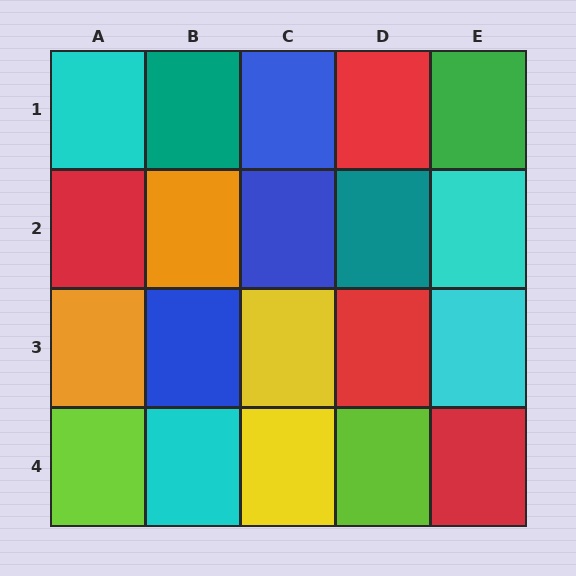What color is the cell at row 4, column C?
Yellow.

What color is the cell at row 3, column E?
Cyan.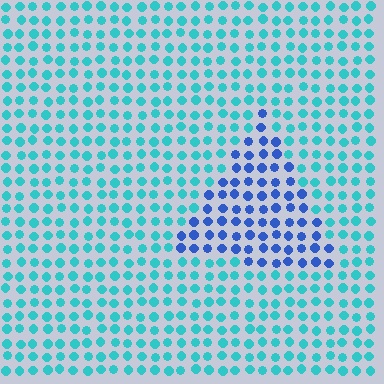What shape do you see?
I see a triangle.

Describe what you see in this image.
The image is filled with small cyan elements in a uniform arrangement. A triangle-shaped region is visible where the elements are tinted to a slightly different hue, forming a subtle color boundary.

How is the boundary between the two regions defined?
The boundary is defined purely by a slight shift in hue (about 43 degrees). Spacing, size, and orientation are identical on both sides.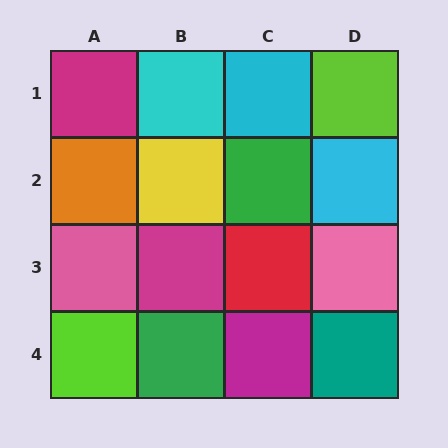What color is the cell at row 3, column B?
Magenta.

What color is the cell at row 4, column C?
Magenta.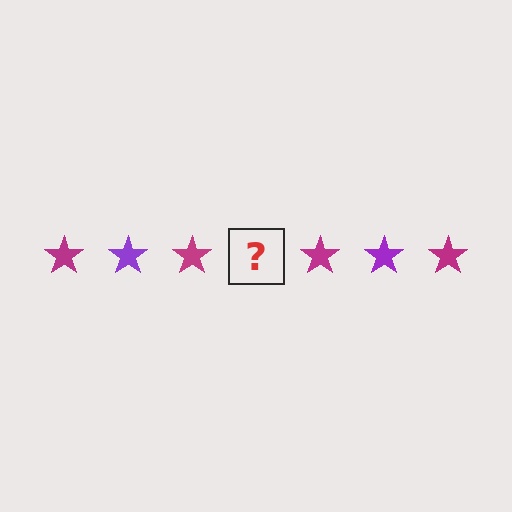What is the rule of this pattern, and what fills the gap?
The rule is that the pattern cycles through magenta, purple stars. The gap should be filled with a purple star.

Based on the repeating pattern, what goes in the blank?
The blank should be a purple star.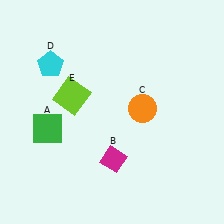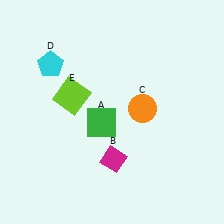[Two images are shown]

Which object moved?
The green square (A) moved right.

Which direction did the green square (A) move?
The green square (A) moved right.